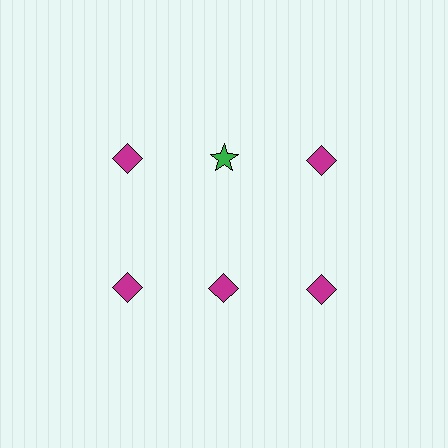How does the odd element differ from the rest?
It differs in both color (green instead of magenta) and shape (star instead of diamond).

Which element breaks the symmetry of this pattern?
The green star in the top row, second from left column breaks the symmetry. All other shapes are magenta diamonds.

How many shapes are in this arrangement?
There are 6 shapes arranged in a grid pattern.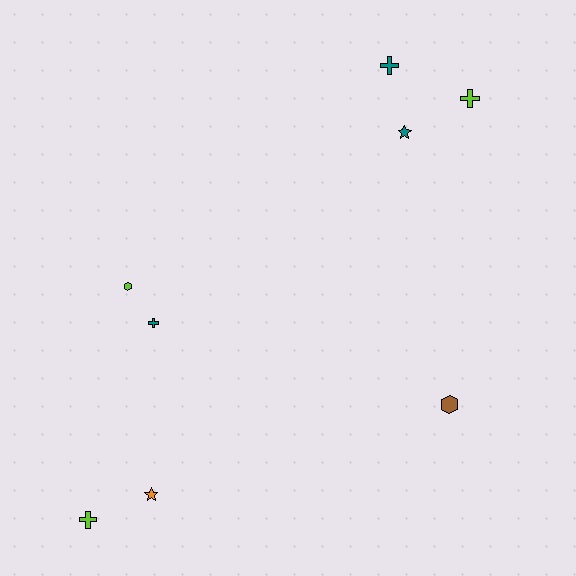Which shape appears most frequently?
Cross, with 4 objects.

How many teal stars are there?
There is 1 teal star.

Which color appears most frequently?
Lime, with 3 objects.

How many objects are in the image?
There are 8 objects.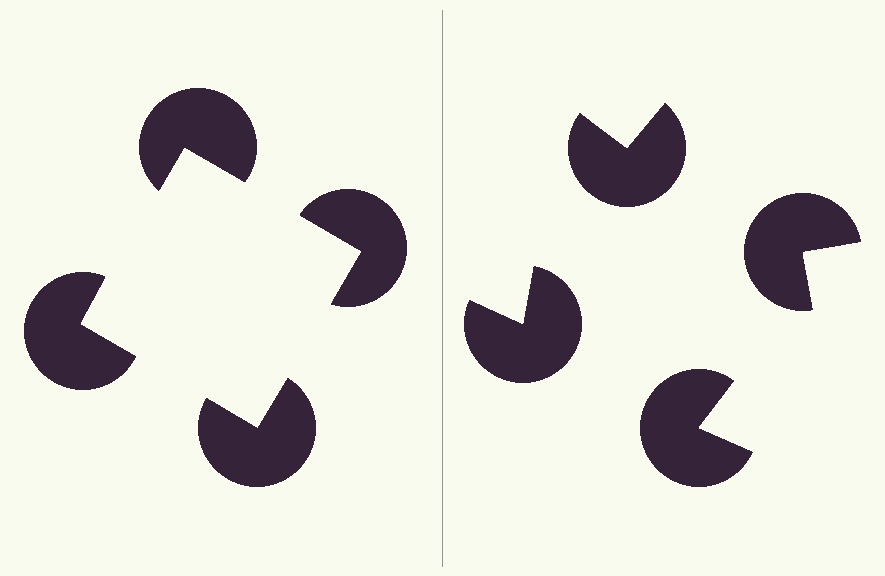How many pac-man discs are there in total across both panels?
8 — 4 on each side.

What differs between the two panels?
The pac-man discs are positioned identically on both sides; only the wedge orientations differ. On the left they align to a square; on the right they are misaligned.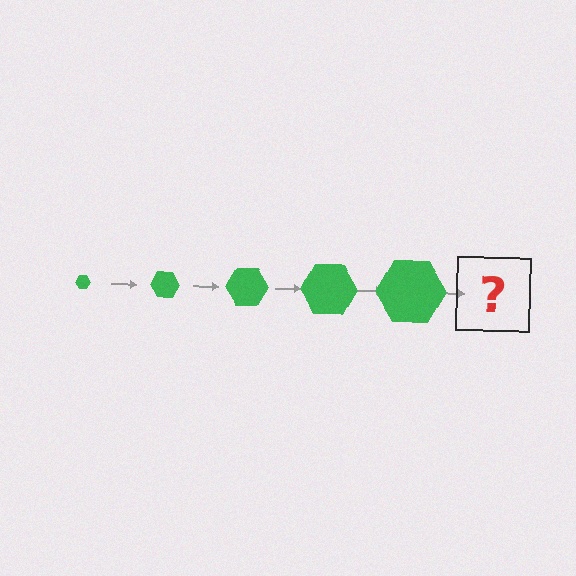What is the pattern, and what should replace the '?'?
The pattern is that the hexagon gets progressively larger each step. The '?' should be a green hexagon, larger than the previous one.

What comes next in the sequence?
The next element should be a green hexagon, larger than the previous one.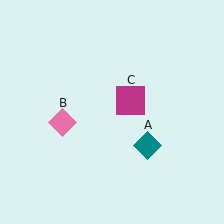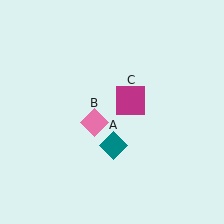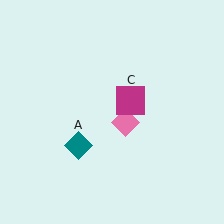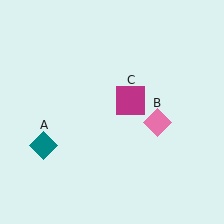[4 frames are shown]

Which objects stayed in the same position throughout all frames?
Magenta square (object C) remained stationary.